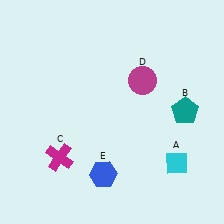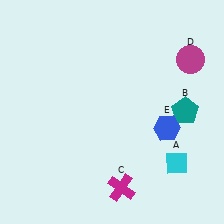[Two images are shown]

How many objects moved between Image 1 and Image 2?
3 objects moved between the two images.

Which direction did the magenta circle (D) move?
The magenta circle (D) moved right.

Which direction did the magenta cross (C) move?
The magenta cross (C) moved right.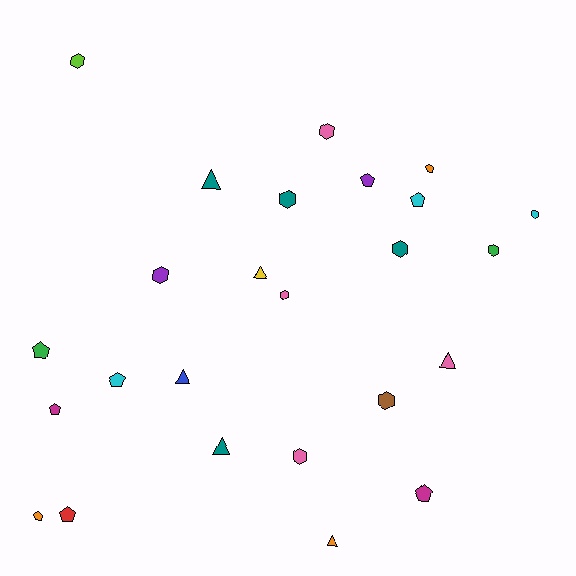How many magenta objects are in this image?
There are 2 magenta objects.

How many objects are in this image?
There are 25 objects.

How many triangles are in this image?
There are 6 triangles.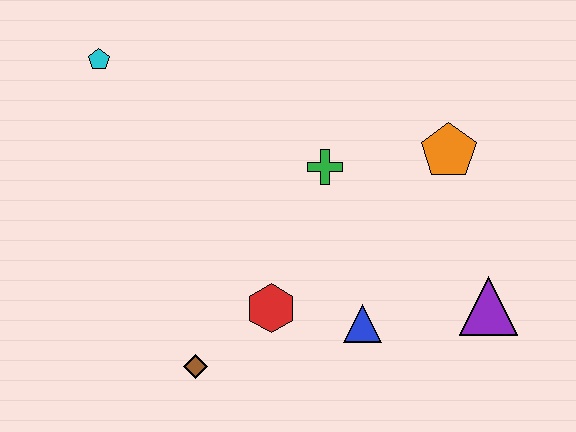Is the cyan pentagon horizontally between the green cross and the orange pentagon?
No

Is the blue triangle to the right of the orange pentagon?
No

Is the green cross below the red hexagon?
No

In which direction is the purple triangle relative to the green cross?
The purple triangle is to the right of the green cross.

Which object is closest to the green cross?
The orange pentagon is closest to the green cross.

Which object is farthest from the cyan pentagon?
The purple triangle is farthest from the cyan pentagon.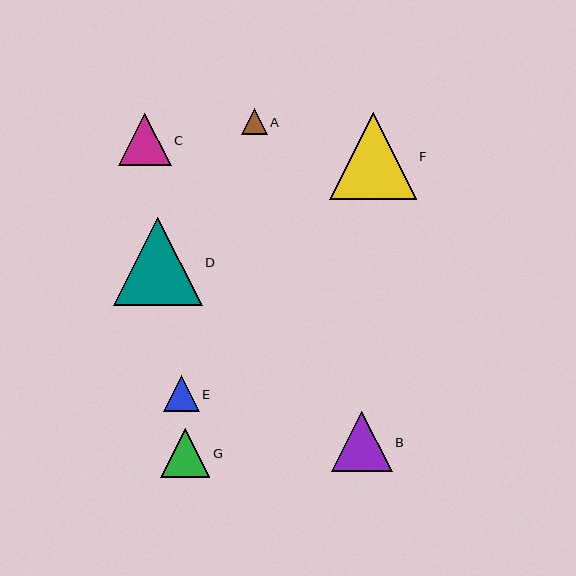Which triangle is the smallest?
Triangle A is the smallest with a size of approximately 26 pixels.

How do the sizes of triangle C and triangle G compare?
Triangle C and triangle G are approximately the same size.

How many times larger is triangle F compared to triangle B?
Triangle F is approximately 1.4 times the size of triangle B.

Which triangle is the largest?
Triangle D is the largest with a size of approximately 89 pixels.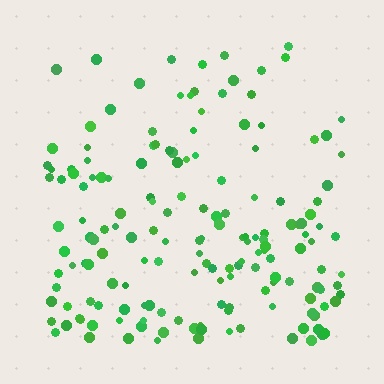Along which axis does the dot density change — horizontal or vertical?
Vertical.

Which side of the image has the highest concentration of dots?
The bottom.